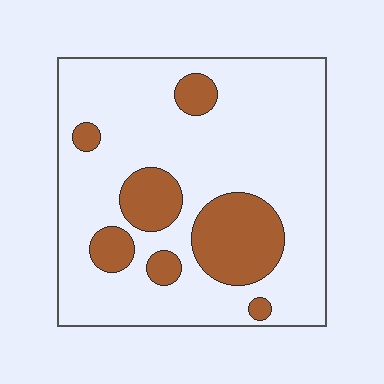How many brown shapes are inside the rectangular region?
7.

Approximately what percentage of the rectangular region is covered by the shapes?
Approximately 20%.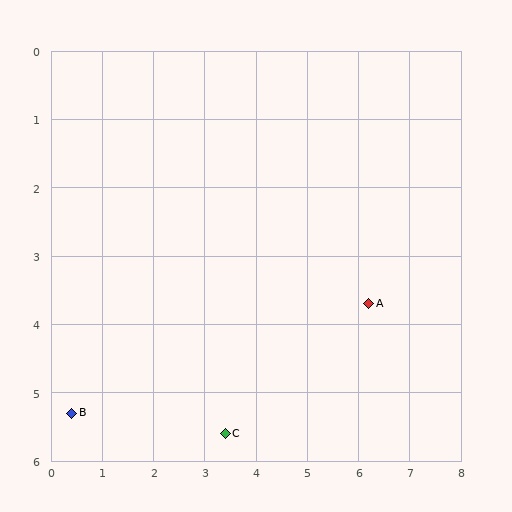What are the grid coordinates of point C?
Point C is at approximately (3.4, 5.6).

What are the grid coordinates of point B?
Point B is at approximately (0.4, 5.3).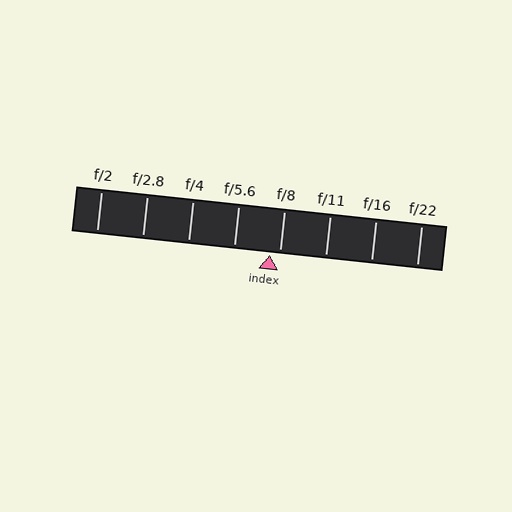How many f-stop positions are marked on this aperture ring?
There are 8 f-stop positions marked.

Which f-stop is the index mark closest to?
The index mark is closest to f/8.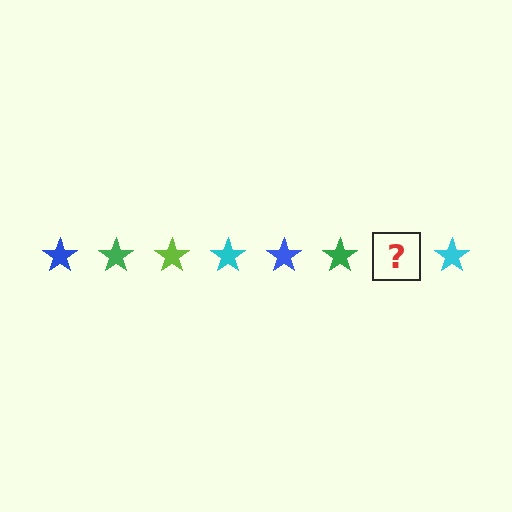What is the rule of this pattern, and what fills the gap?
The rule is that the pattern cycles through blue, green, lime, cyan stars. The gap should be filled with a lime star.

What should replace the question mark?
The question mark should be replaced with a lime star.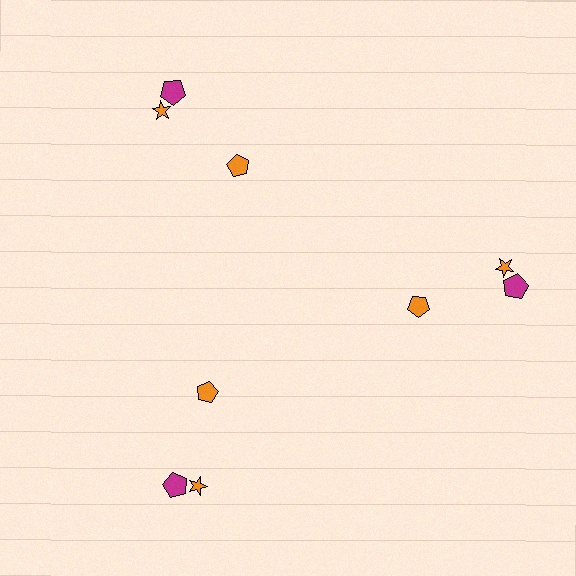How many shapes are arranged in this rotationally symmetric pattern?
There are 9 shapes, arranged in 3 groups of 3.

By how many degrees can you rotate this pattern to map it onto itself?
The pattern maps onto itself every 120 degrees of rotation.